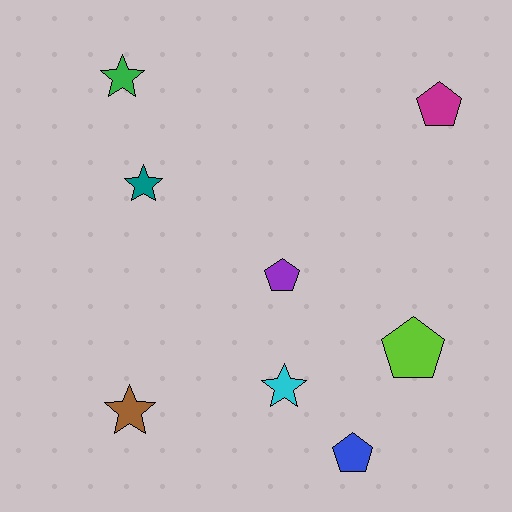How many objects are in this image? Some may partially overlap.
There are 8 objects.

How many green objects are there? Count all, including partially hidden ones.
There is 1 green object.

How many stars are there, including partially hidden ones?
There are 4 stars.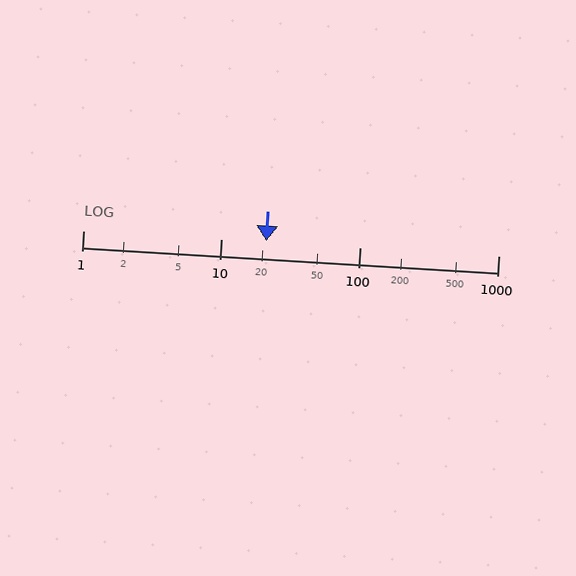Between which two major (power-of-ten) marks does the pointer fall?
The pointer is between 10 and 100.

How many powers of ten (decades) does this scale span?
The scale spans 3 decades, from 1 to 1000.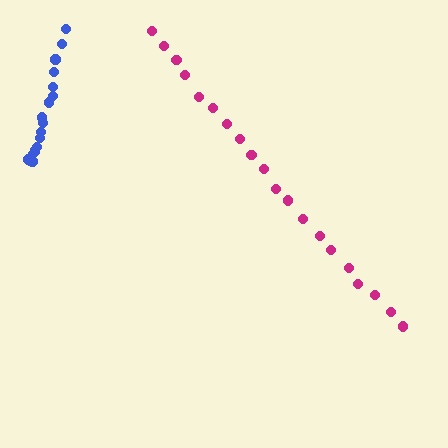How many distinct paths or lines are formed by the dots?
There are 2 distinct paths.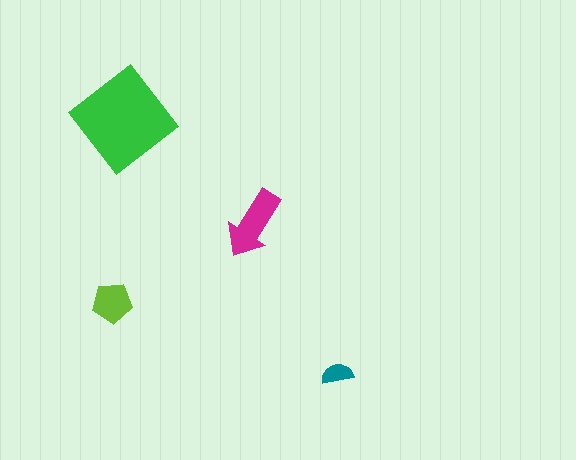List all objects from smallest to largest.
The teal semicircle, the lime pentagon, the magenta arrow, the green diamond.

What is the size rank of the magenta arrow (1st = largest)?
2nd.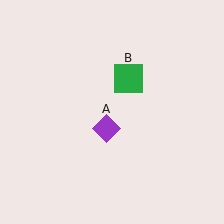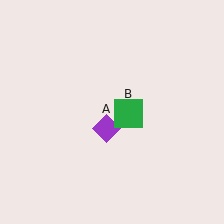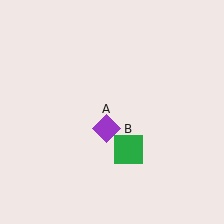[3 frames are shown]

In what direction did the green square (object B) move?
The green square (object B) moved down.